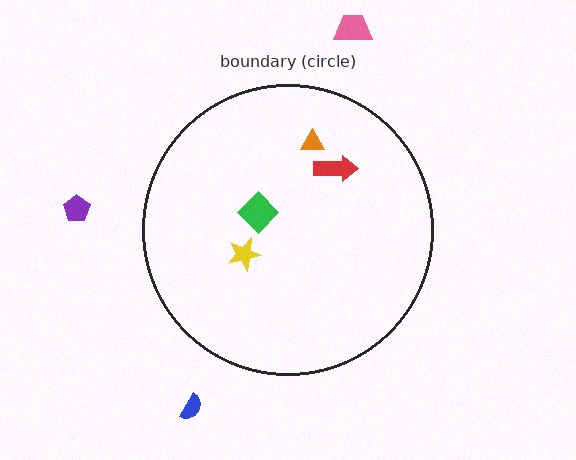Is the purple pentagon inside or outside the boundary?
Outside.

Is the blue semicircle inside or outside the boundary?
Outside.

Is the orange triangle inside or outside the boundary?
Inside.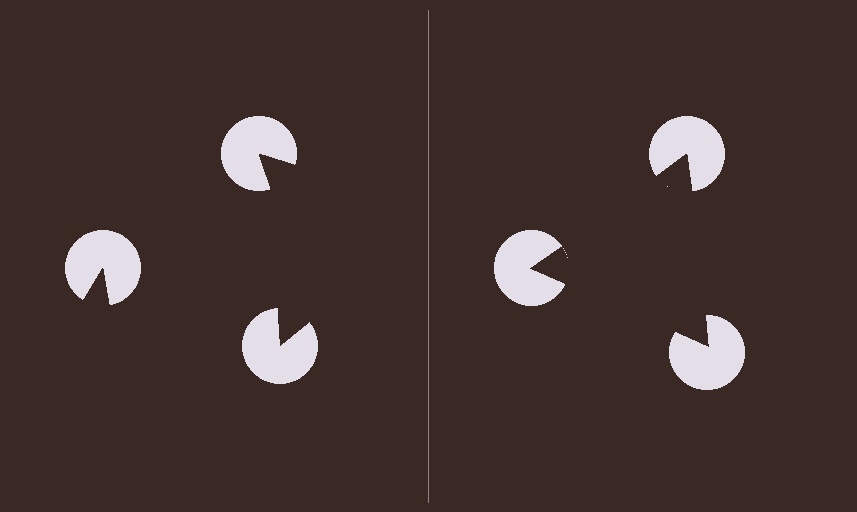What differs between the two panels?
The pac-man discs are positioned identically on both sides; only the wedge orientations differ. On the right they align to a triangle; on the left they are misaligned.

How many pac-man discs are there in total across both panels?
6 — 3 on each side.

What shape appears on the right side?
An illusory triangle.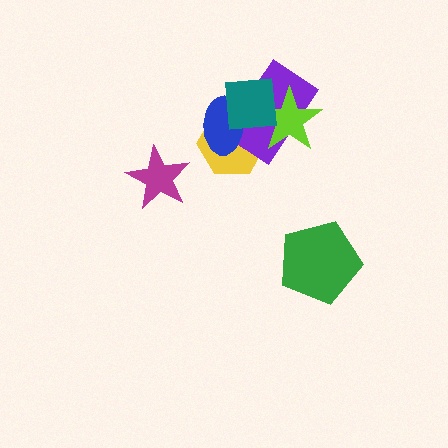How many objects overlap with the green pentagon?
0 objects overlap with the green pentagon.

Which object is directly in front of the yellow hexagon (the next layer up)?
The purple rectangle is directly in front of the yellow hexagon.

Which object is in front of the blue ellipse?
The teal square is in front of the blue ellipse.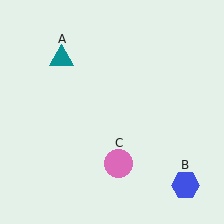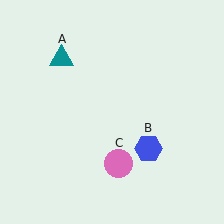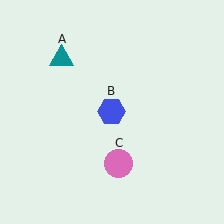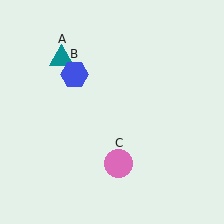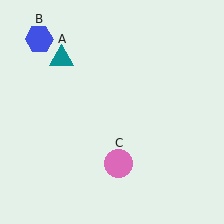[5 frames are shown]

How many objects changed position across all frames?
1 object changed position: blue hexagon (object B).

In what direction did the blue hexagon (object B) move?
The blue hexagon (object B) moved up and to the left.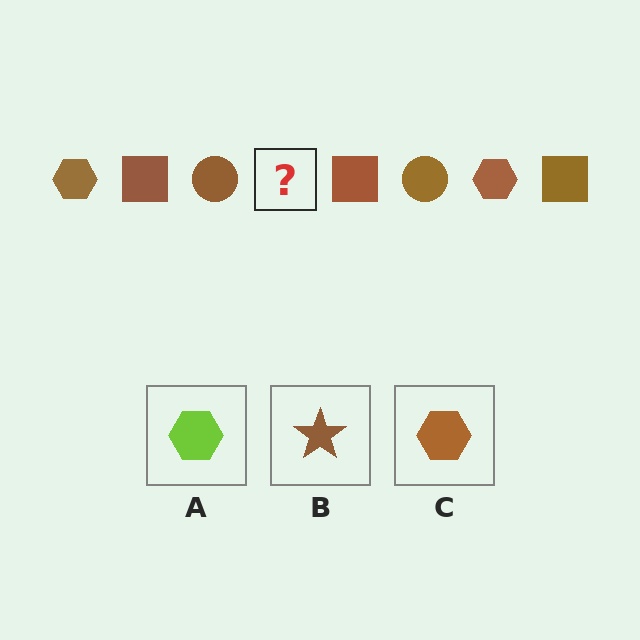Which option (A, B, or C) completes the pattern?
C.